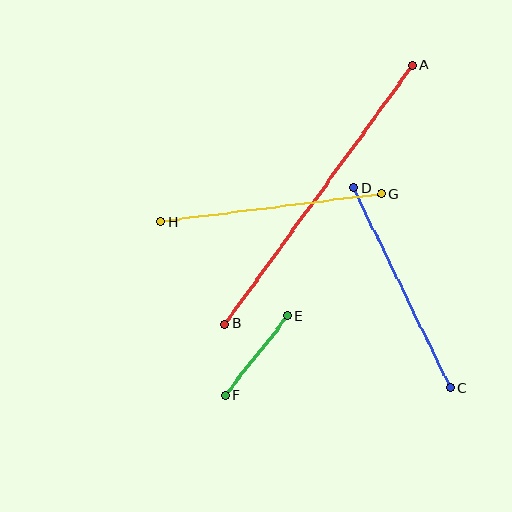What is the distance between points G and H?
The distance is approximately 222 pixels.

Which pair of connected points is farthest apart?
Points A and B are farthest apart.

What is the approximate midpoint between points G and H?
The midpoint is at approximately (271, 208) pixels.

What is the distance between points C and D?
The distance is approximately 222 pixels.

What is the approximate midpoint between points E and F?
The midpoint is at approximately (256, 356) pixels.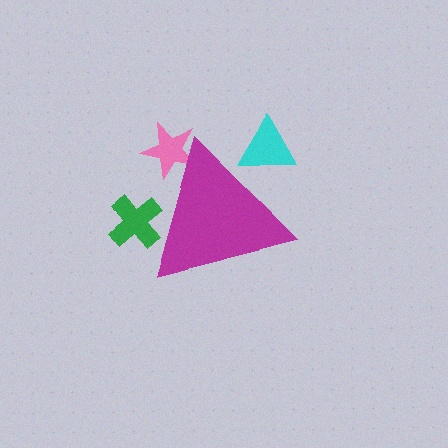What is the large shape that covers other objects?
A magenta triangle.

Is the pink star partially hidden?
Yes, the pink star is partially hidden behind the magenta triangle.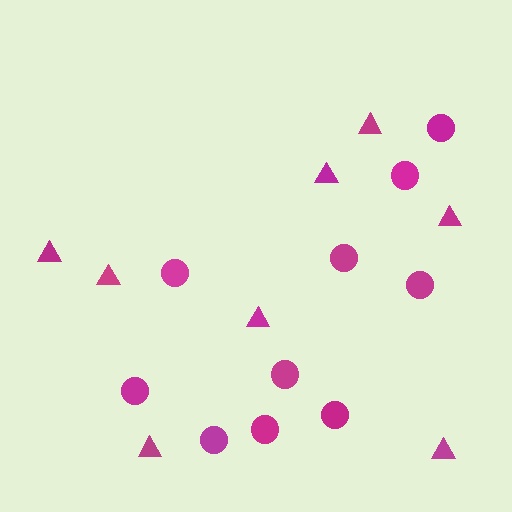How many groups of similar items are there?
There are 2 groups: one group of triangles (8) and one group of circles (10).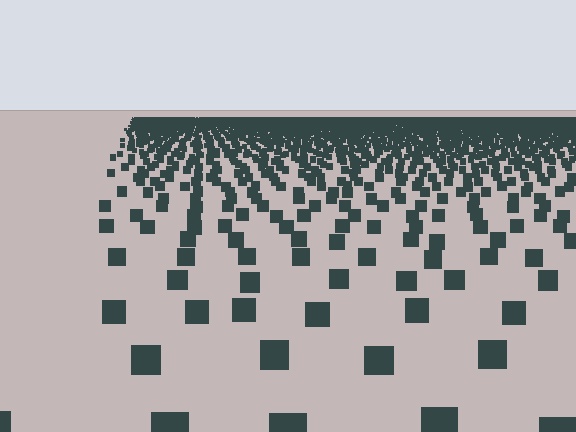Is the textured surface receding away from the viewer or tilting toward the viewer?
The surface is receding away from the viewer. Texture elements get smaller and denser toward the top.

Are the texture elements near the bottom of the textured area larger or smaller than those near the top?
Larger. Near the bottom, elements are closer to the viewer and appear at a bigger on-screen size.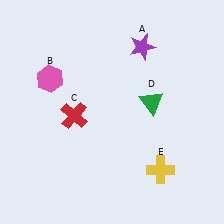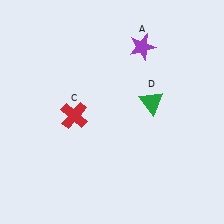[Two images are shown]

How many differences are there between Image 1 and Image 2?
There are 2 differences between the two images.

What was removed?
The yellow cross (E), the pink hexagon (B) were removed in Image 2.